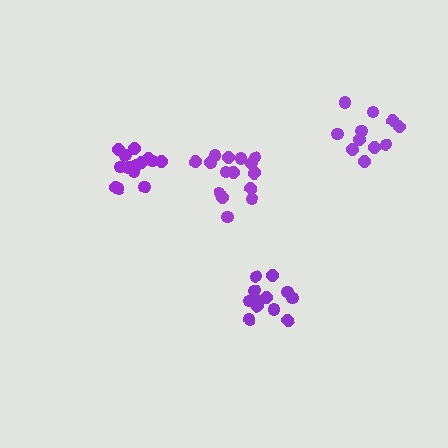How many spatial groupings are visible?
There are 4 spatial groupings.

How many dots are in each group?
Group 1: 15 dots, Group 2: 12 dots, Group 3: 11 dots, Group 4: 16 dots (54 total).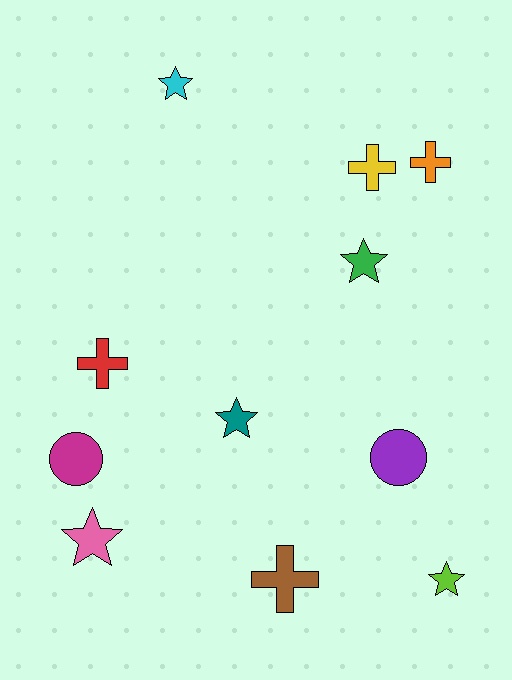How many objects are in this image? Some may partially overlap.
There are 11 objects.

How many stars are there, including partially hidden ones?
There are 5 stars.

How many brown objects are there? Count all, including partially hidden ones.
There is 1 brown object.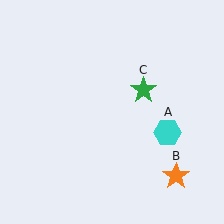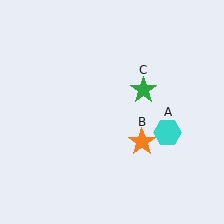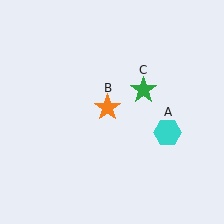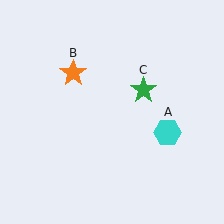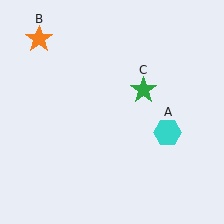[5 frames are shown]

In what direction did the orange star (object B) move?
The orange star (object B) moved up and to the left.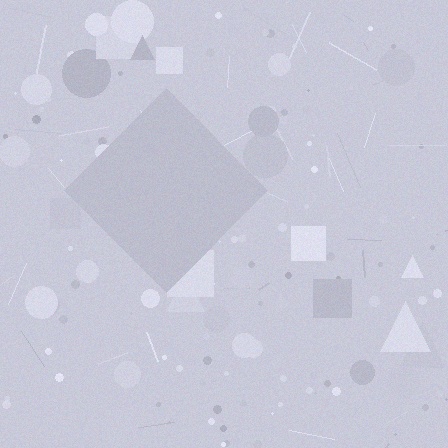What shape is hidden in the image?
A diamond is hidden in the image.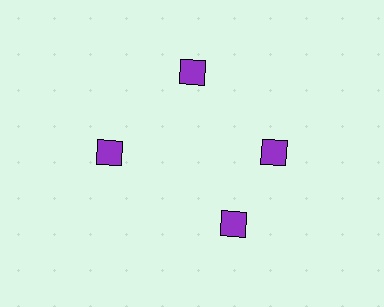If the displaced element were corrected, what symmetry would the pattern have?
It would have 4-fold rotational symmetry — the pattern would map onto itself every 90 degrees.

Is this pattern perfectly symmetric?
No. The 4 purple diamonds are arranged in a ring, but one element near the 6 o'clock position is rotated out of alignment along the ring, breaking the 4-fold rotational symmetry.